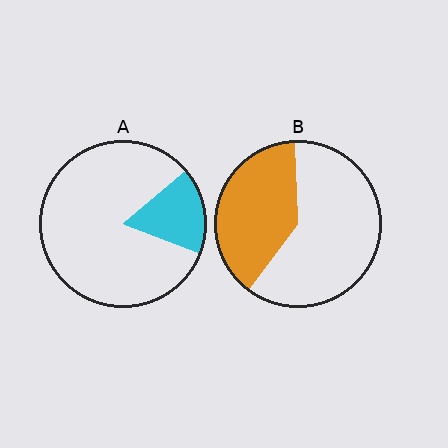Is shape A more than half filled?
No.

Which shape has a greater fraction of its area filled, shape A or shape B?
Shape B.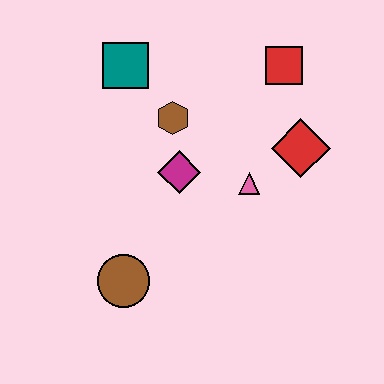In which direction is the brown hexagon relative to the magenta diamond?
The brown hexagon is above the magenta diamond.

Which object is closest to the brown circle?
The magenta diamond is closest to the brown circle.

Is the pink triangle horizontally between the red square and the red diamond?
No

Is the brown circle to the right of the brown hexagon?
No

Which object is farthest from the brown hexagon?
The brown circle is farthest from the brown hexagon.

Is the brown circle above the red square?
No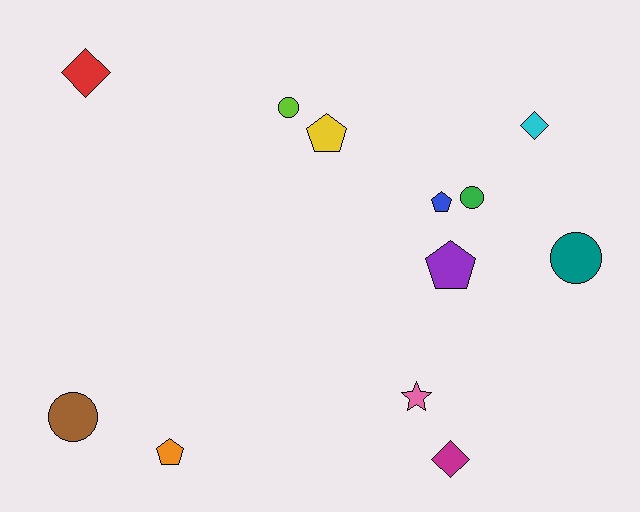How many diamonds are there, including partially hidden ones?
There are 3 diamonds.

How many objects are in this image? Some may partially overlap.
There are 12 objects.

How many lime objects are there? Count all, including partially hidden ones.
There is 1 lime object.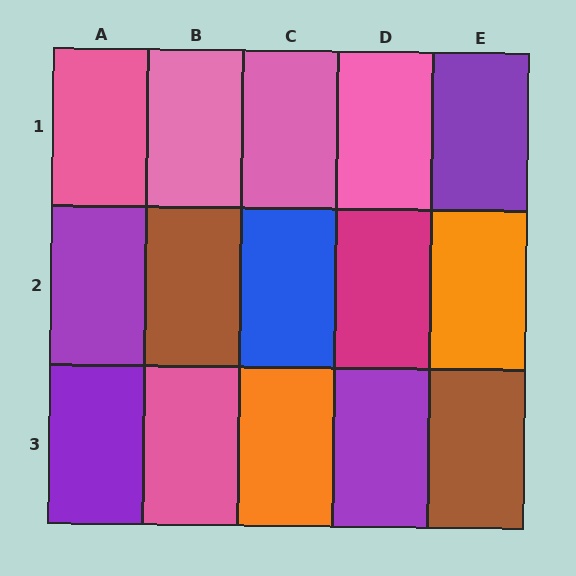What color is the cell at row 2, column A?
Purple.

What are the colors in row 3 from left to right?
Purple, pink, orange, purple, brown.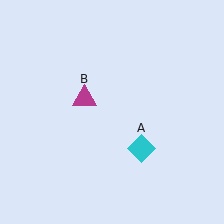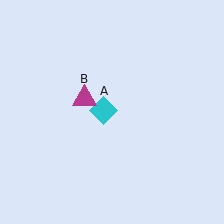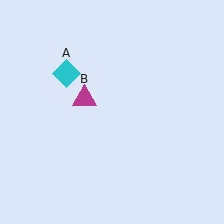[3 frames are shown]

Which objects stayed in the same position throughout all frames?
Magenta triangle (object B) remained stationary.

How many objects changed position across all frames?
1 object changed position: cyan diamond (object A).